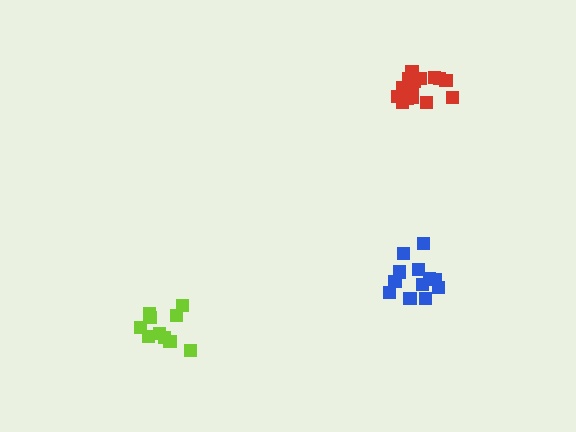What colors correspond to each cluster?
The clusters are colored: red, blue, lime.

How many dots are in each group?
Group 1: 16 dots, Group 2: 12 dots, Group 3: 10 dots (38 total).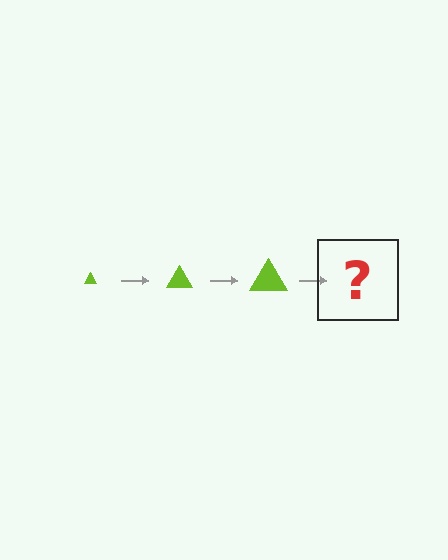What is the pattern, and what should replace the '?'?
The pattern is that the triangle gets progressively larger each step. The '?' should be a lime triangle, larger than the previous one.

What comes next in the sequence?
The next element should be a lime triangle, larger than the previous one.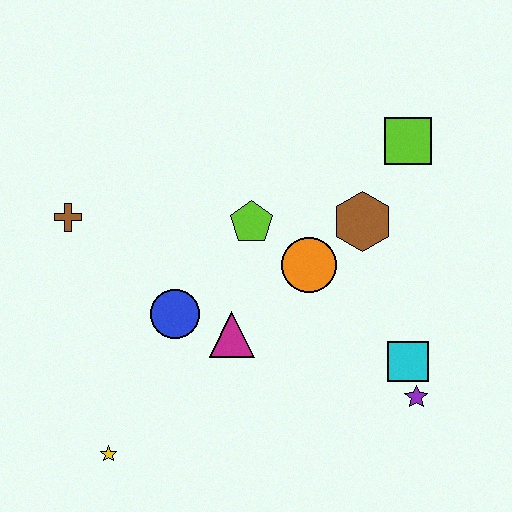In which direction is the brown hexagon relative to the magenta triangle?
The brown hexagon is to the right of the magenta triangle.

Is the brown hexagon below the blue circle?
No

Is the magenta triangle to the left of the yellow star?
No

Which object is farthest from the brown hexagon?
The yellow star is farthest from the brown hexagon.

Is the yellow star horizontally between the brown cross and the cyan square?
Yes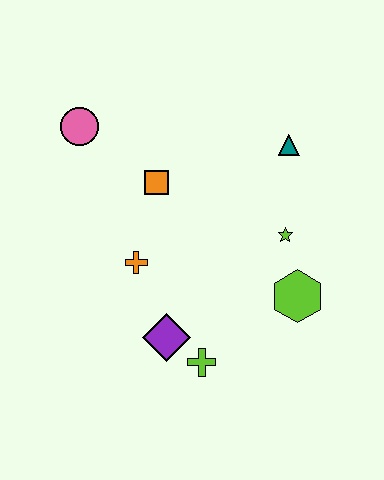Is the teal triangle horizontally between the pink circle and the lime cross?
No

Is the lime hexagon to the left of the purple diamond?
No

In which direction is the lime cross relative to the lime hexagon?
The lime cross is to the left of the lime hexagon.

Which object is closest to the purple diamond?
The lime cross is closest to the purple diamond.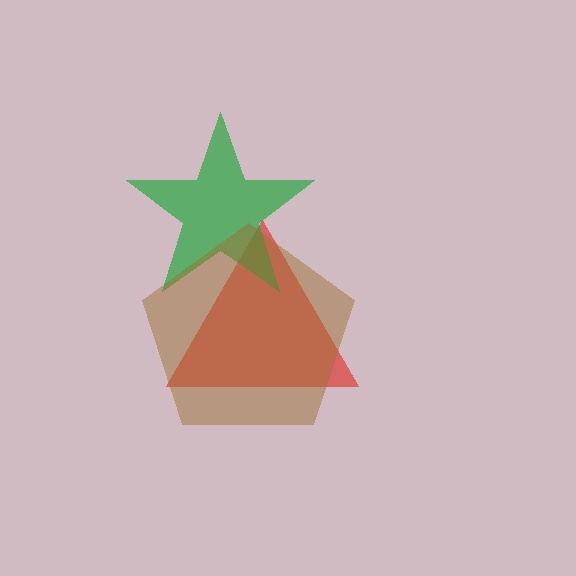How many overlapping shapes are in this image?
There are 3 overlapping shapes in the image.